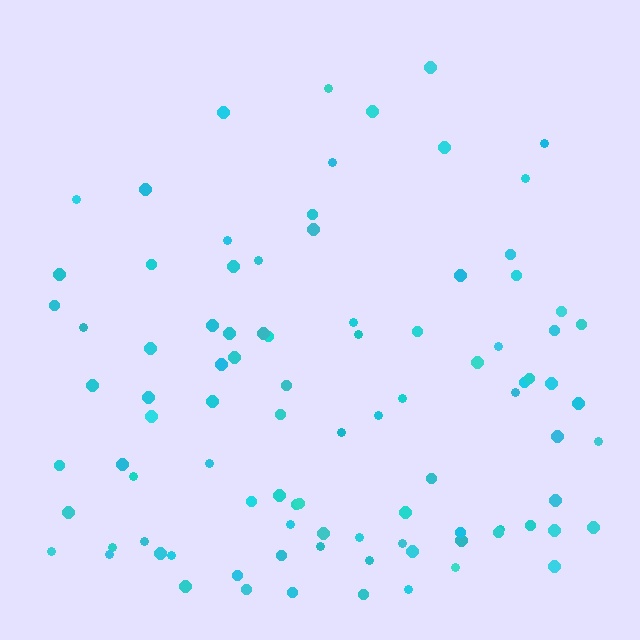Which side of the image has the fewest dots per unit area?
The top.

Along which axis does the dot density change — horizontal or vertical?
Vertical.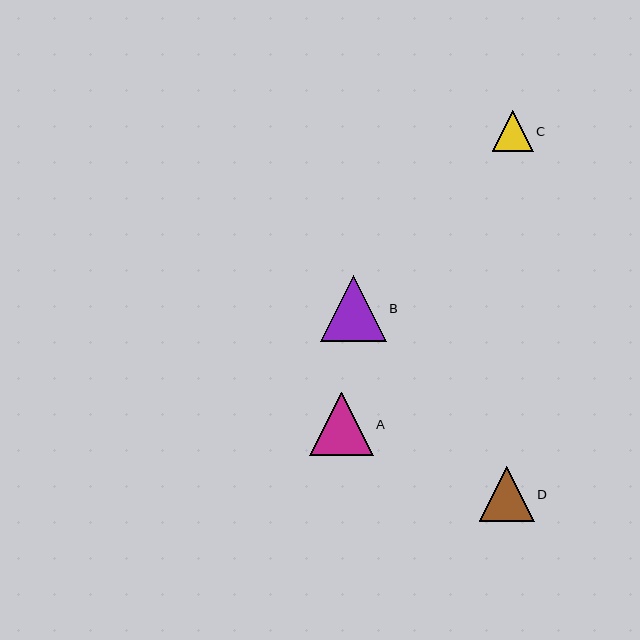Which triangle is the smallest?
Triangle C is the smallest with a size of approximately 41 pixels.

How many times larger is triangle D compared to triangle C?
Triangle D is approximately 1.4 times the size of triangle C.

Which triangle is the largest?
Triangle B is the largest with a size of approximately 66 pixels.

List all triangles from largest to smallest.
From largest to smallest: B, A, D, C.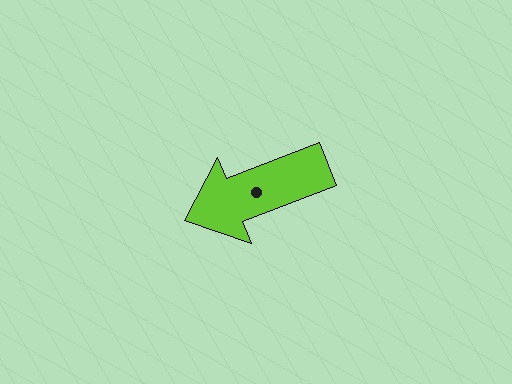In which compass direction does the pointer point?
West.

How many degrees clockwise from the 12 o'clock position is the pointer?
Approximately 249 degrees.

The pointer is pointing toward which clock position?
Roughly 8 o'clock.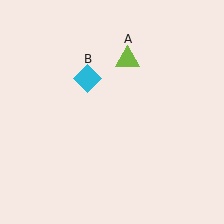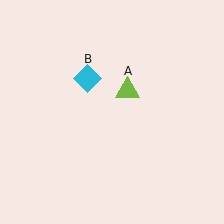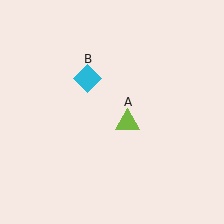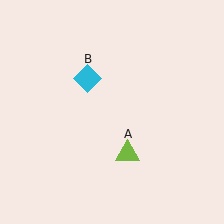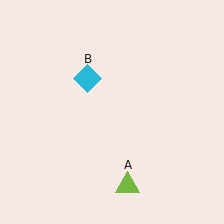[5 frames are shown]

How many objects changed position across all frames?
1 object changed position: lime triangle (object A).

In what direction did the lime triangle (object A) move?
The lime triangle (object A) moved down.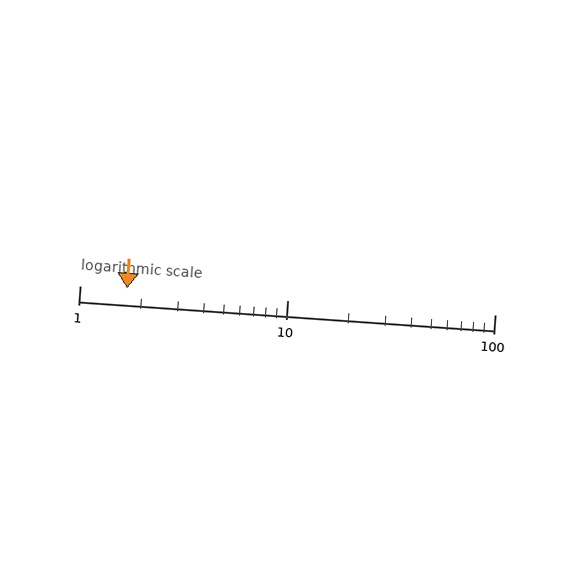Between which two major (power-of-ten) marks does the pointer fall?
The pointer is between 1 and 10.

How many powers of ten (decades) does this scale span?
The scale spans 2 decades, from 1 to 100.